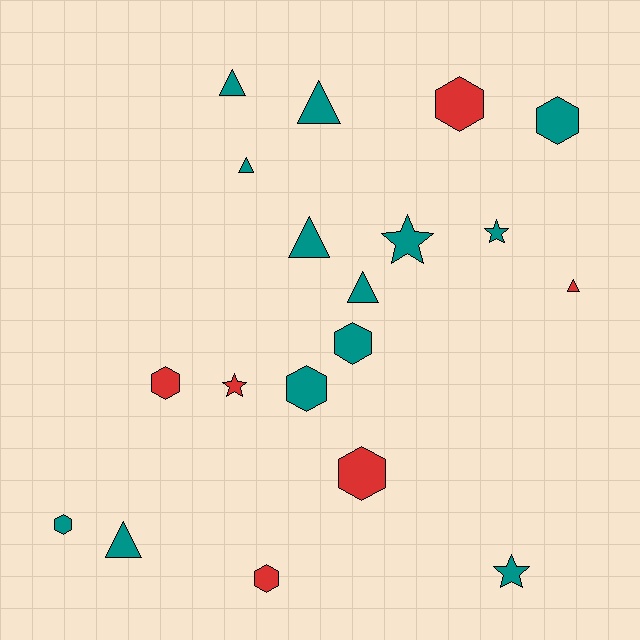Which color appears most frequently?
Teal, with 13 objects.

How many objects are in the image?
There are 19 objects.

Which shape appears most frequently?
Hexagon, with 8 objects.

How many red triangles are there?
There is 1 red triangle.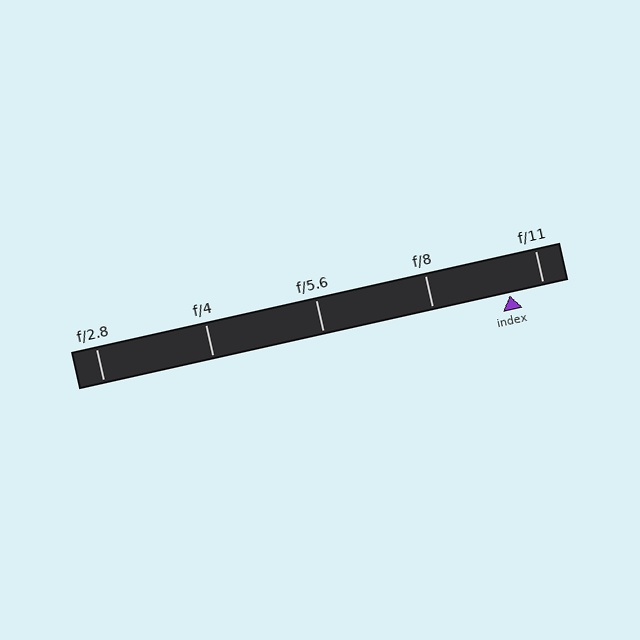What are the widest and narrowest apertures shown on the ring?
The widest aperture shown is f/2.8 and the narrowest is f/11.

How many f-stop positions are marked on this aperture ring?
There are 5 f-stop positions marked.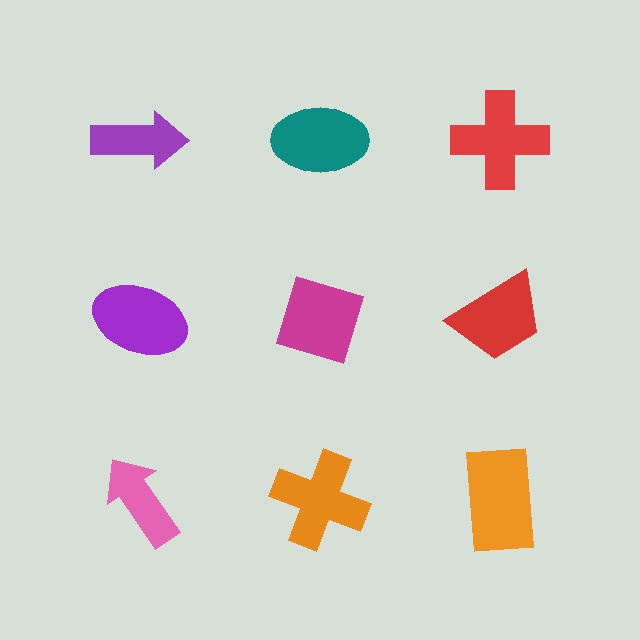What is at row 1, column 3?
A red cross.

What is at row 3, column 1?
A pink arrow.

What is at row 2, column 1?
A purple ellipse.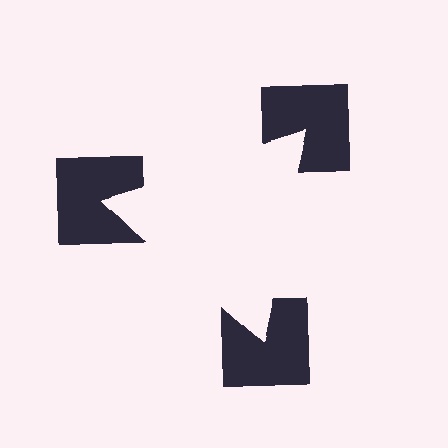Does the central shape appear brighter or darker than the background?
It typically appears slightly brighter than the background, even though no actual brightness change is drawn.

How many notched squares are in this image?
There are 3 — one at each vertex of the illusory triangle.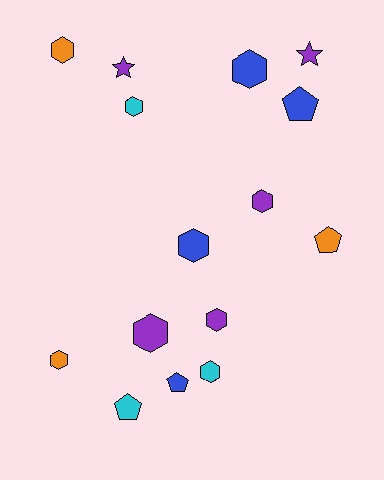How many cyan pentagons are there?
There is 1 cyan pentagon.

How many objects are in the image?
There are 15 objects.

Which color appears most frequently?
Purple, with 5 objects.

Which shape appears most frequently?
Hexagon, with 9 objects.